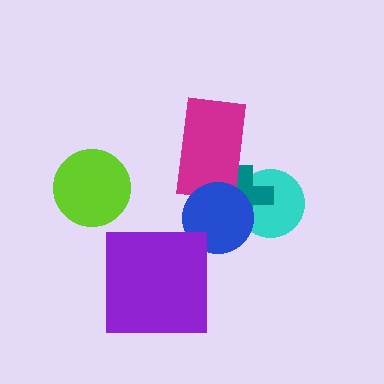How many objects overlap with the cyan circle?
2 objects overlap with the cyan circle.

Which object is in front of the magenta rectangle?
The blue circle is in front of the magenta rectangle.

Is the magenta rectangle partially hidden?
Yes, it is partially covered by another shape.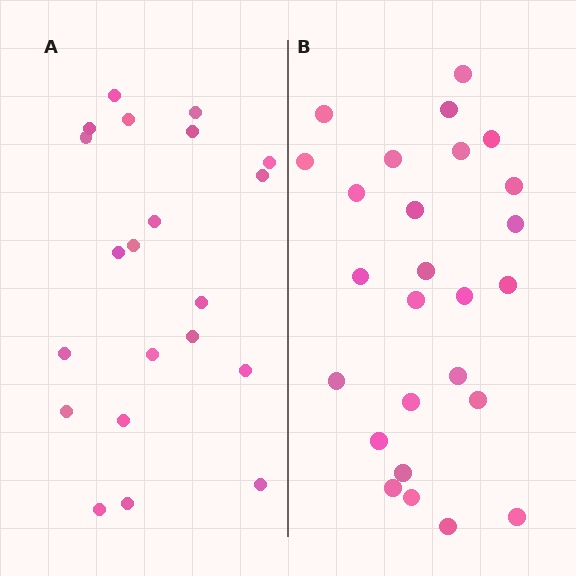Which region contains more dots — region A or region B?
Region B (the right region) has more dots.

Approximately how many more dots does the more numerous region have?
Region B has about 5 more dots than region A.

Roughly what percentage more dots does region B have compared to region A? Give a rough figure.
About 25% more.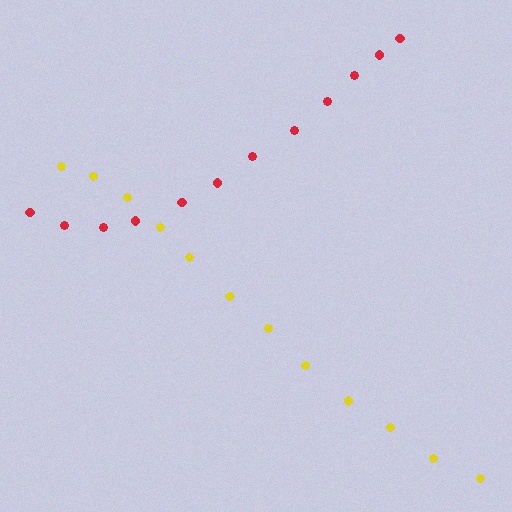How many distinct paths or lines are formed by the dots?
There are 2 distinct paths.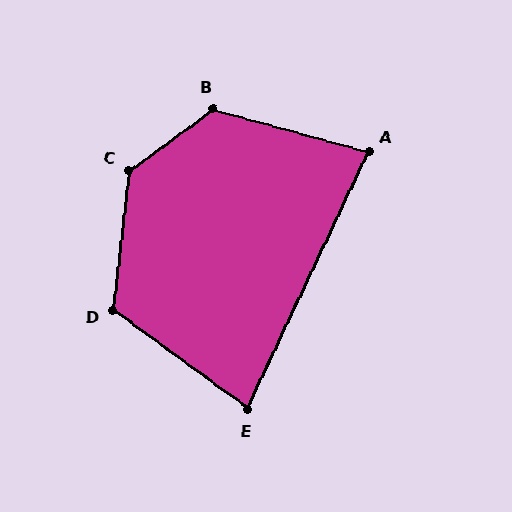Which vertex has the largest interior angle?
C, at approximately 133 degrees.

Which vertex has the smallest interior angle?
E, at approximately 79 degrees.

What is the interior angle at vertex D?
Approximately 120 degrees (obtuse).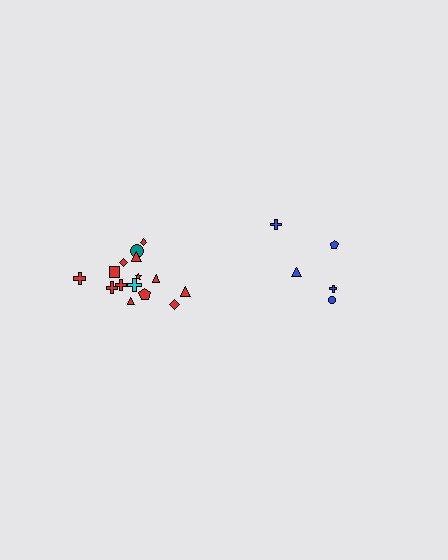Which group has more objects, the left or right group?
The left group.